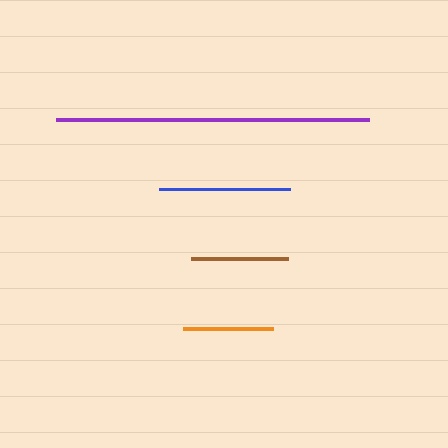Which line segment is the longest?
The purple line is the longest at approximately 312 pixels.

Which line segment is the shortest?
The orange line is the shortest at approximately 91 pixels.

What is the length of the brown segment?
The brown segment is approximately 97 pixels long.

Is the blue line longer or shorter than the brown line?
The blue line is longer than the brown line.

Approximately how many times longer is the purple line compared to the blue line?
The purple line is approximately 2.4 times the length of the blue line.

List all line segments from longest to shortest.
From longest to shortest: purple, blue, brown, orange.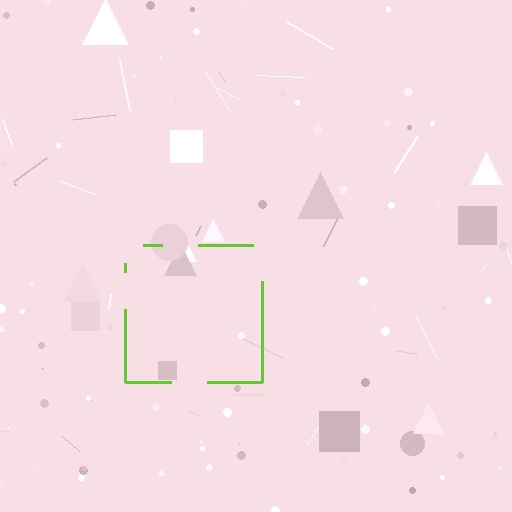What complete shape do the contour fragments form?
The contour fragments form a square.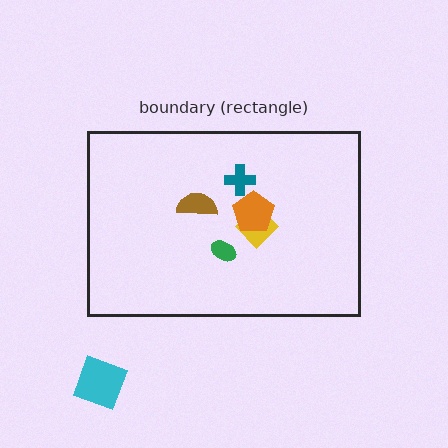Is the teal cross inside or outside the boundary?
Inside.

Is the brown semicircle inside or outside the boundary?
Inside.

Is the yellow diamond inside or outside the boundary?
Inside.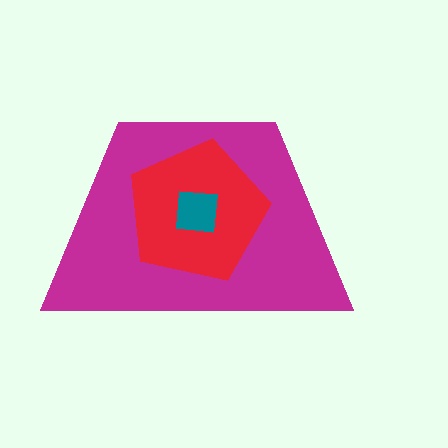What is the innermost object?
The teal square.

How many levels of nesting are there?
3.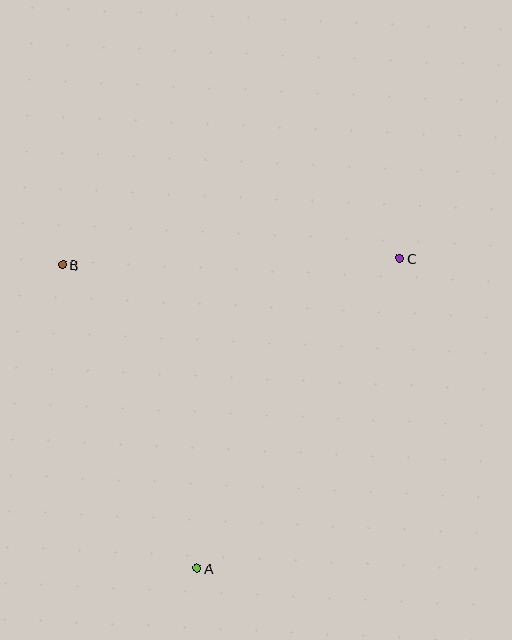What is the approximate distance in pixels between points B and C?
The distance between B and C is approximately 337 pixels.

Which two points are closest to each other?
Points A and B are closest to each other.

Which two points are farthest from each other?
Points A and C are farthest from each other.